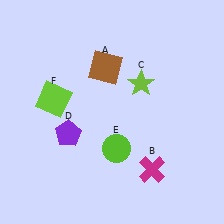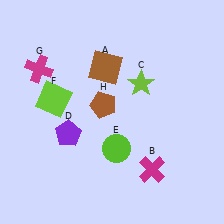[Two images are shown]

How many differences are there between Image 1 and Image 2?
There are 2 differences between the two images.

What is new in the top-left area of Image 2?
A magenta cross (G) was added in the top-left area of Image 2.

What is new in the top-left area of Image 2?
A brown pentagon (H) was added in the top-left area of Image 2.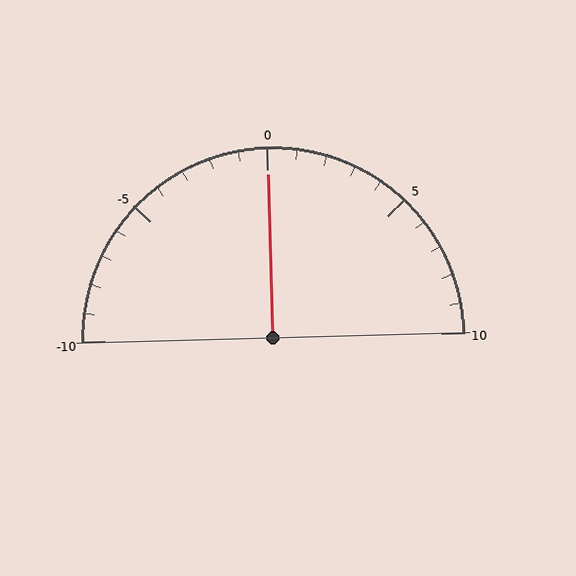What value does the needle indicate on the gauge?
The needle indicates approximately 0.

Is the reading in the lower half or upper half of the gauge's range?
The reading is in the upper half of the range (-10 to 10).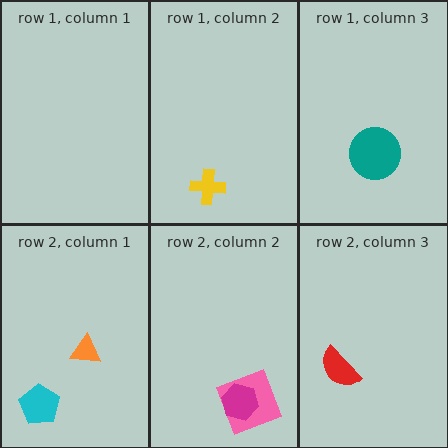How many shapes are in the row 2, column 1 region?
2.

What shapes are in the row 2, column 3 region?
The red semicircle.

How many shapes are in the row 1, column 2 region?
1.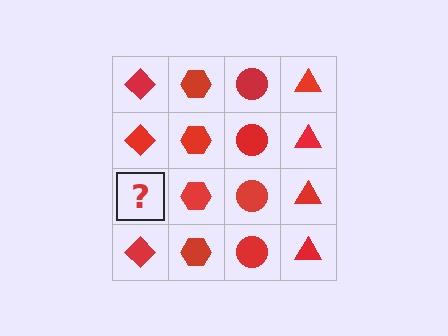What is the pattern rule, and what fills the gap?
The rule is that each column has a consistent shape. The gap should be filled with a red diamond.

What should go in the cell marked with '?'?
The missing cell should contain a red diamond.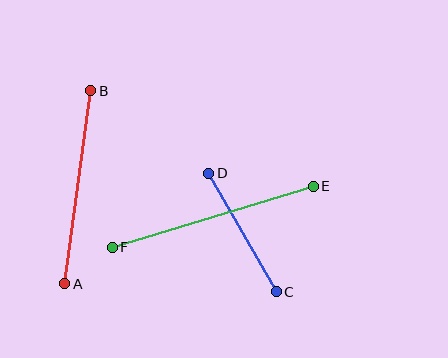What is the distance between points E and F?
The distance is approximately 210 pixels.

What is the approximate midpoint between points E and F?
The midpoint is at approximately (213, 217) pixels.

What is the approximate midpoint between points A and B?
The midpoint is at approximately (78, 187) pixels.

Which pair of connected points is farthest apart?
Points E and F are farthest apart.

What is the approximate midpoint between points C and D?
The midpoint is at approximately (243, 233) pixels.